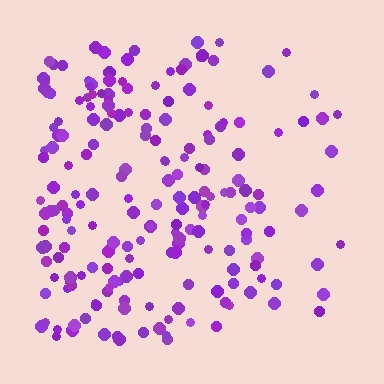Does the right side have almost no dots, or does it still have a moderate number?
Still a moderate number, just noticeably fewer than the left.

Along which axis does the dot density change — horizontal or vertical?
Horizontal.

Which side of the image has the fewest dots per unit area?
The right.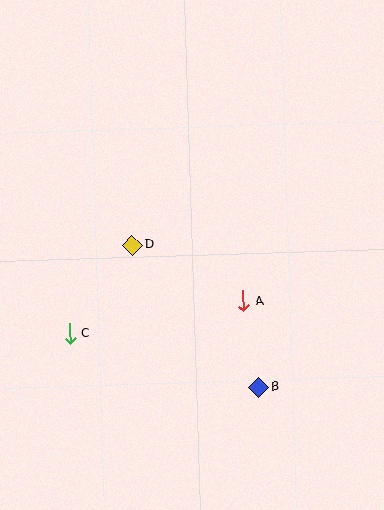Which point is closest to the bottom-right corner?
Point B is closest to the bottom-right corner.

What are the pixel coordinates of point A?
Point A is at (243, 301).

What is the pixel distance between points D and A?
The distance between D and A is 124 pixels.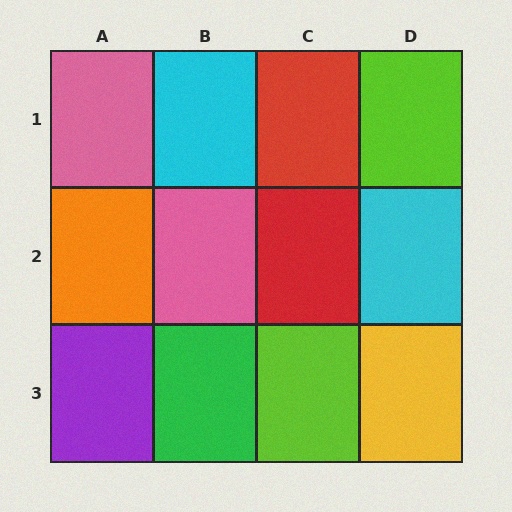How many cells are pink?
2 cells are pink.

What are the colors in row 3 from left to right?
Purple, green, lime, yellow.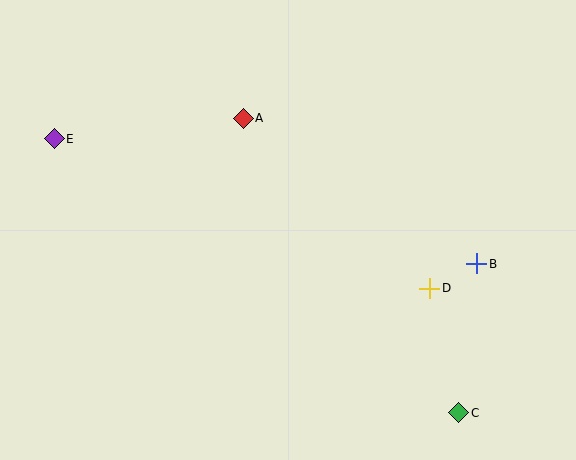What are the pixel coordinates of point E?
Point E is at (54, 139).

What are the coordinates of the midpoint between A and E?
The midpoint between A and E is at (149, 128).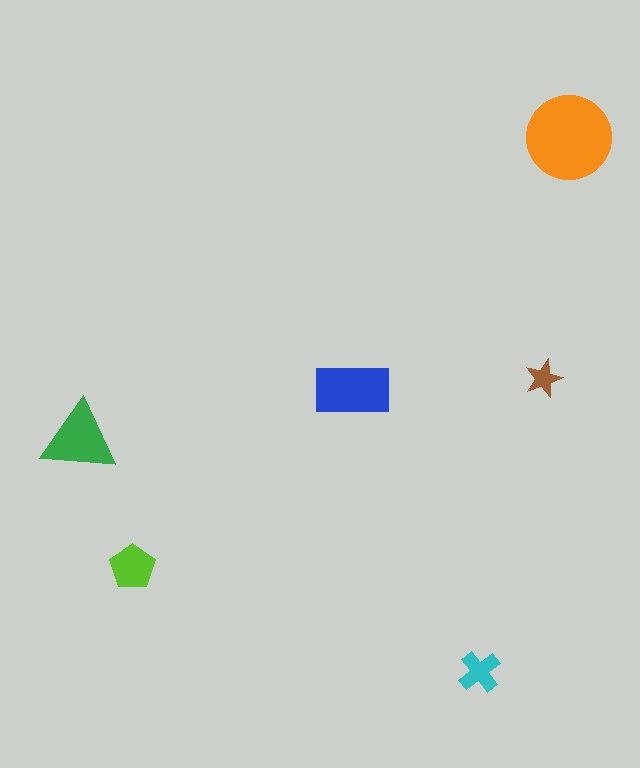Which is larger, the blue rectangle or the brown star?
The blue rectangle.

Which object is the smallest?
The brown star.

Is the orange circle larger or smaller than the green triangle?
Larger.